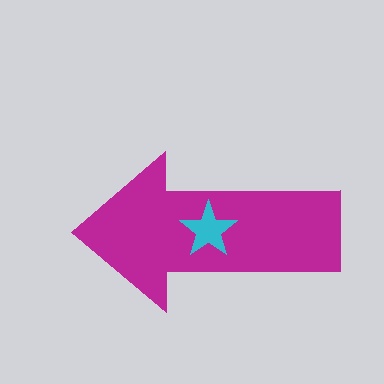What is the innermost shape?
The cyan star.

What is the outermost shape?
The magenta arrow.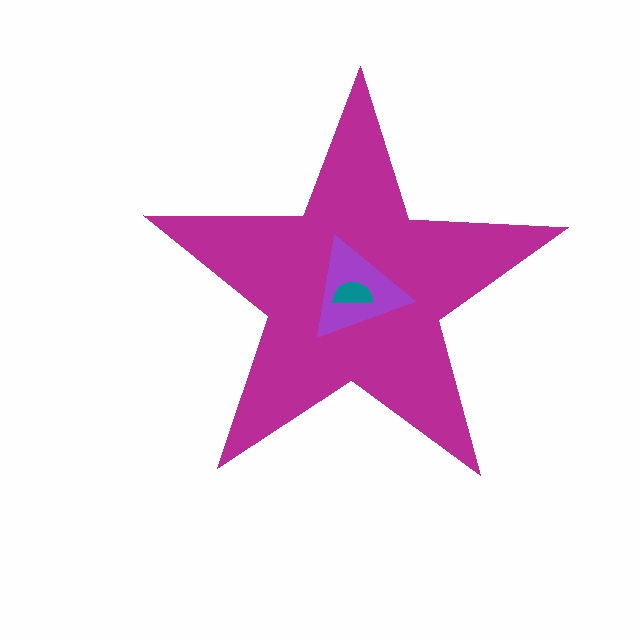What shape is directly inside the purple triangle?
The teal semicircle.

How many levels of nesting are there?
3.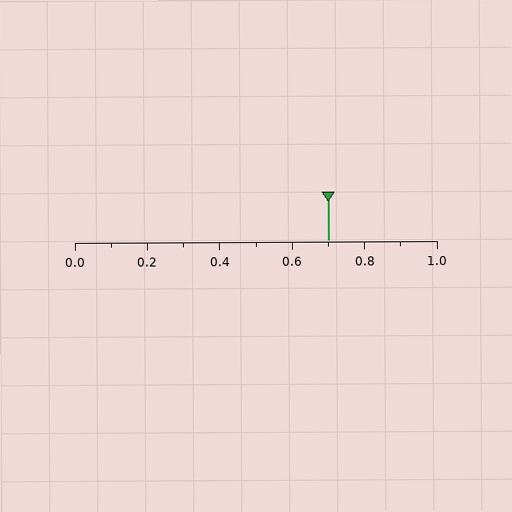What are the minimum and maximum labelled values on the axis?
The axis runs from 0.0 to 1.0.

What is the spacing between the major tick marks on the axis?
The major ticks are spaced 0.2 apart.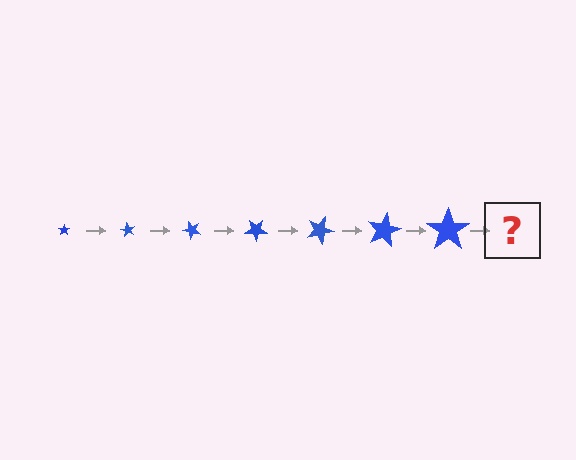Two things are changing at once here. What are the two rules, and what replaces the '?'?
The two rules are that the star grows larger each step and it rotates 60 degrees each step. The '?' should be a star, larger than the previous one and rotated 420 degrees from the start.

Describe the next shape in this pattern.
It should be a star, larger than the previous one and rotated 420 degrees from the start.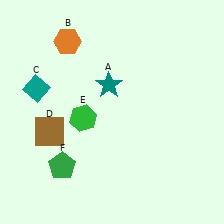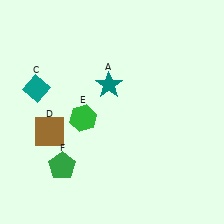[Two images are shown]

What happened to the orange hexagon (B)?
The orange hexagon (B) was removed in Image 2. It was in the top-left area of Image 1.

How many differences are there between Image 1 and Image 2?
There is 1 difference between the two images.